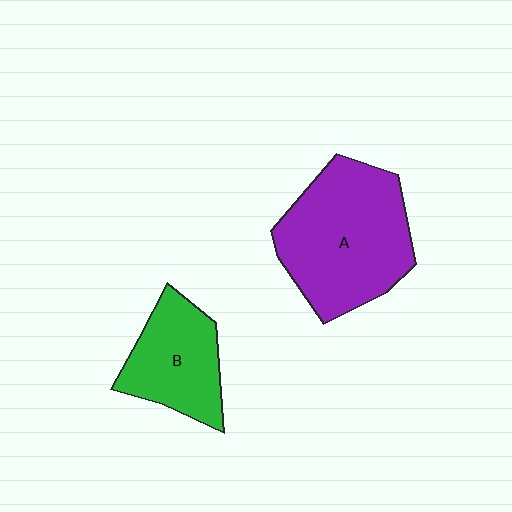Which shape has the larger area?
Shape A (purple).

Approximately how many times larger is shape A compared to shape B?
Approximately 1.7 times.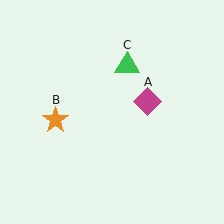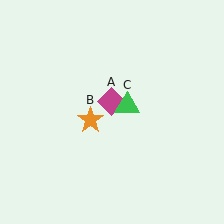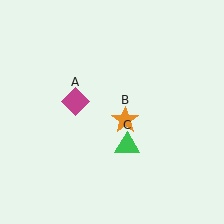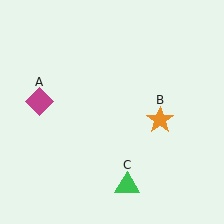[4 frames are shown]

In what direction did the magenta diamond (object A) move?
The magenta diamond (object A) moved left.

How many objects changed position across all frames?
3 objects changed position: magenta diamond (object A), orange star (object B), green triangle (object C).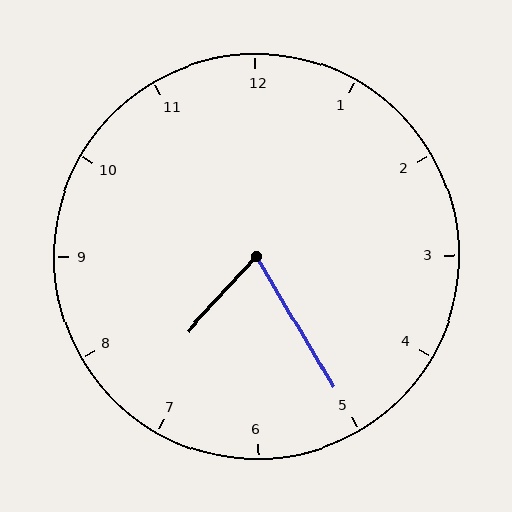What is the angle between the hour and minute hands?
Approximately 72 degrees.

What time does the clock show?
7:25.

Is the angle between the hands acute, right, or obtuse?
It is acute.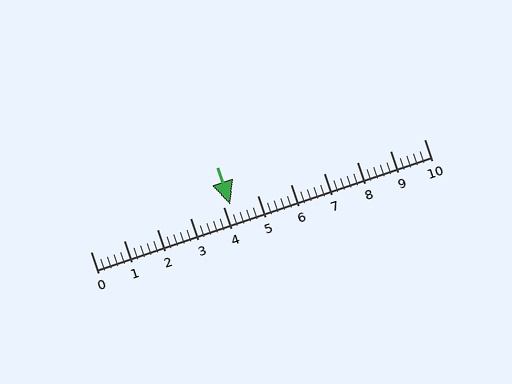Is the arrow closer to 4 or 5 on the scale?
The arrow is closer to 4.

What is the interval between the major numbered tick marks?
The major tick marks are spaced 1 units apart.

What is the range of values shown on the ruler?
The ruler shows values from 0 to 10.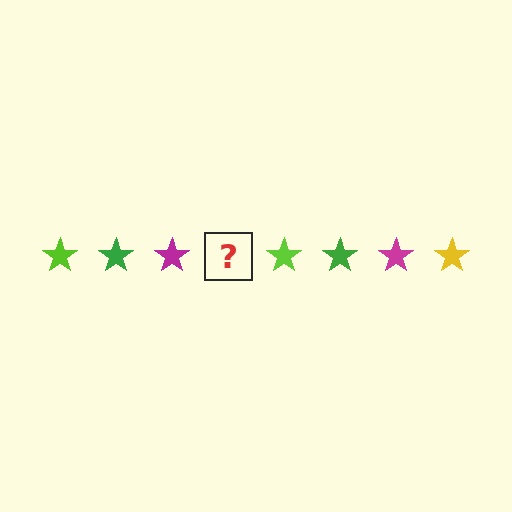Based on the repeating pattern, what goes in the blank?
The blank should be a yellow star.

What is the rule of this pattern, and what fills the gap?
The rule is that the pattern cycles through lime, green, magenta, yellow stars. The gap should be filled with a yellow star.